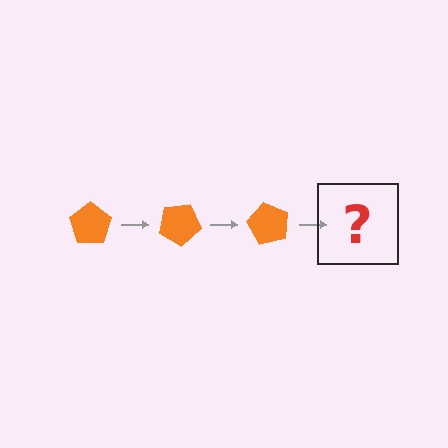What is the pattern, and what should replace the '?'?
The pattern is that the pentagon rotates 30 degrees each step. The '?' should be an orange pentagon rotated 90 degrees.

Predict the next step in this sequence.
The next step is an orange pentagon rotated 90 degrees.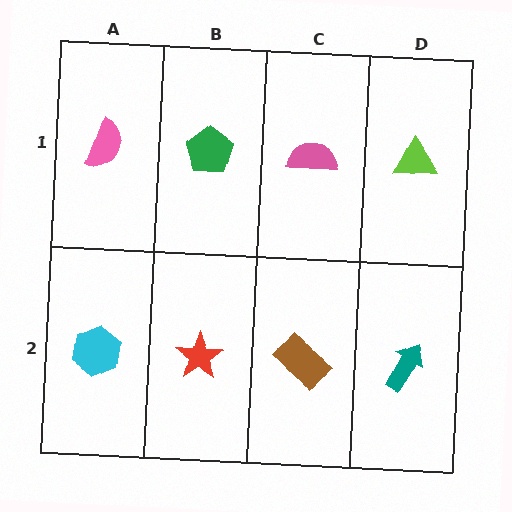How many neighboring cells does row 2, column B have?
3.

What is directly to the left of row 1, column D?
A pink semicircle.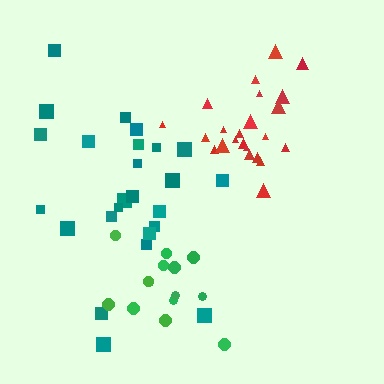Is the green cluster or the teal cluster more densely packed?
Green.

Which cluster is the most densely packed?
Red.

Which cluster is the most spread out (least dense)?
Teal.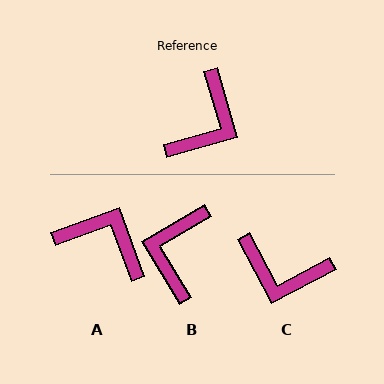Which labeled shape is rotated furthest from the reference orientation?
B, about 165 degrees away.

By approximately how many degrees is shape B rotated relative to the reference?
Approximately 165 degrees clockwise.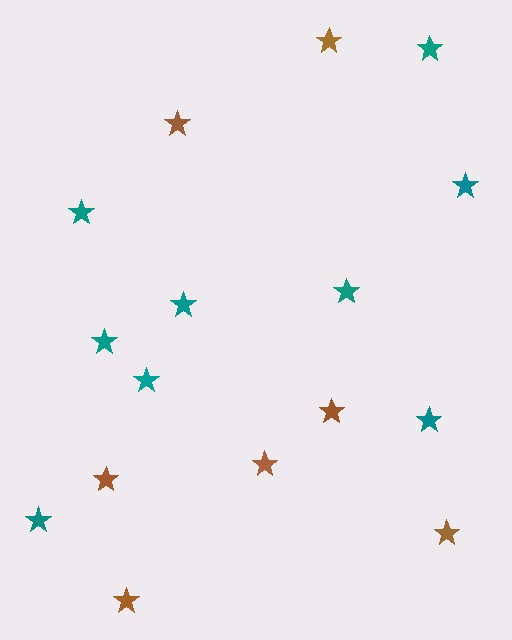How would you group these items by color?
There are 2 groups: one group of brown stars (7) and one group of teal stars (9).